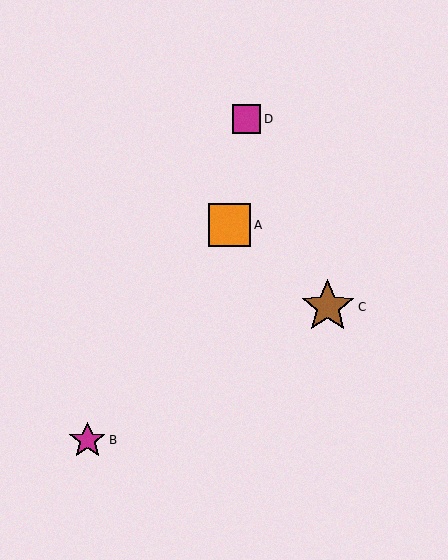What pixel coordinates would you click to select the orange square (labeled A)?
Click at (229, 225) to select the orange square A.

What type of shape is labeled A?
Shape A is an orange square.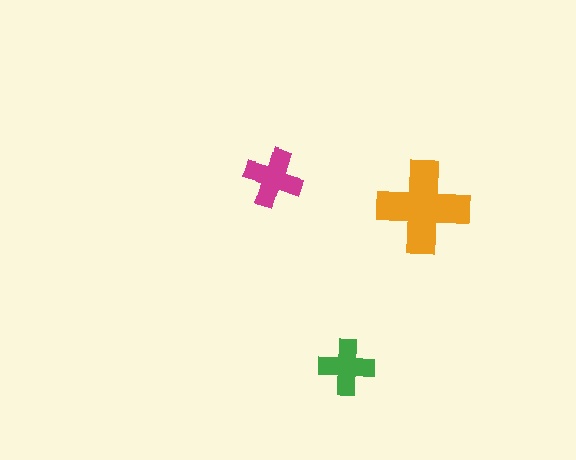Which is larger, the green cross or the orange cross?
The orange one.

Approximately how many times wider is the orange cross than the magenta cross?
About 1.5 times wider.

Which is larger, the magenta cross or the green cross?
The magenta one.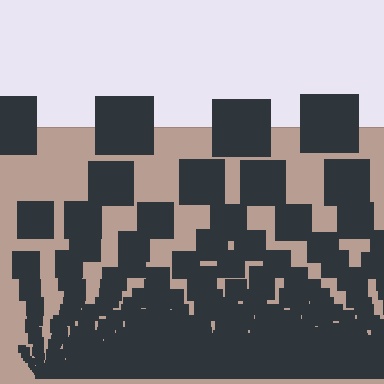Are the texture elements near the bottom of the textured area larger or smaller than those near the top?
Smaller. The gradient is inverted — elements near the bottom are smaller and denser.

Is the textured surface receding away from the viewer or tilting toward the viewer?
The surface appears to tilt toward the viewer. Texture elements get larger and sparser toward the top.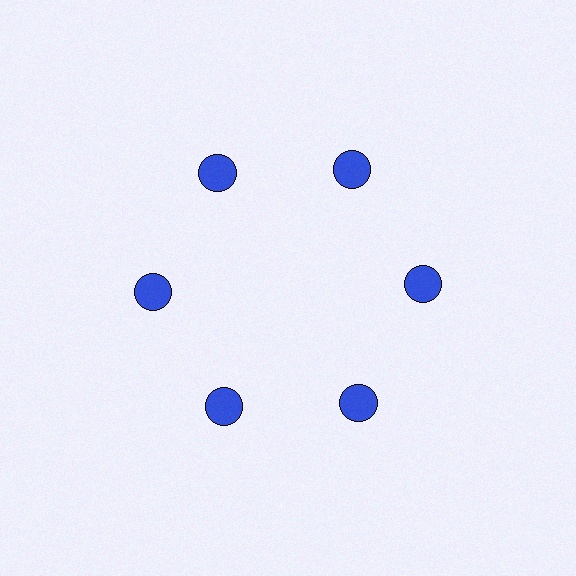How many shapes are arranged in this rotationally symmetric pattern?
There are 6 shapes, arranged in 6 groups of 1.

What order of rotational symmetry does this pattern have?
This pattern has 6-fold rotational symmetry.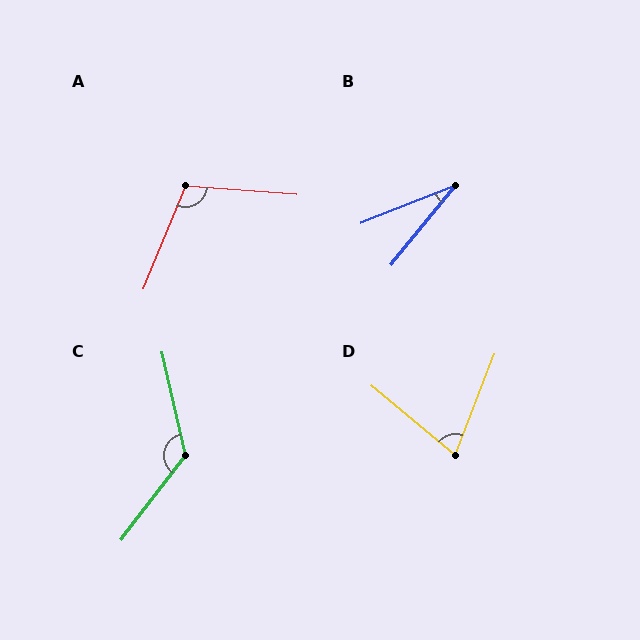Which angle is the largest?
C, at approximately 130 degrees.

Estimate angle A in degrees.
Approximately 108 degrees.